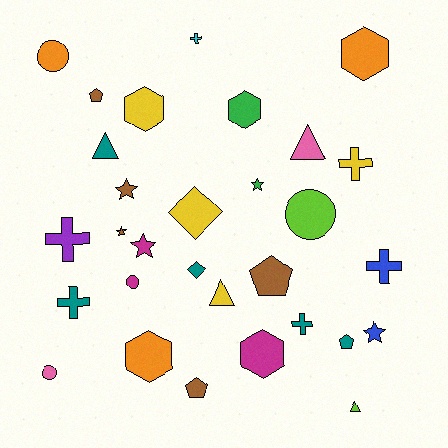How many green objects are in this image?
There are 2 green objects.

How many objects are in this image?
There are 30 objects.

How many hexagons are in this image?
There are 5 hexagons.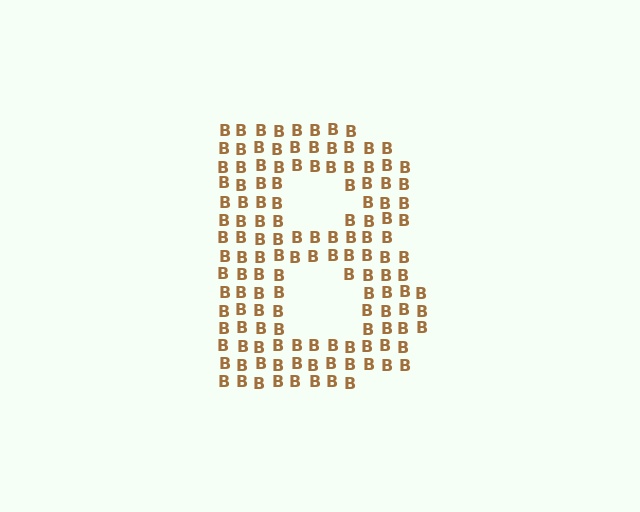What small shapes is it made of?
It is made of small letter B's.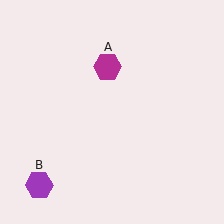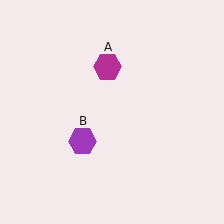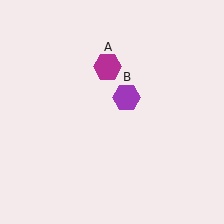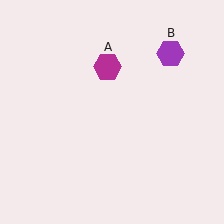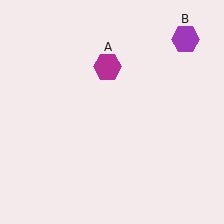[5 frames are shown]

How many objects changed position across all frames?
1 object changed position: purple hexagon (object B).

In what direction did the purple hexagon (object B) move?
The purple hexagon (object B) moved up and to the right.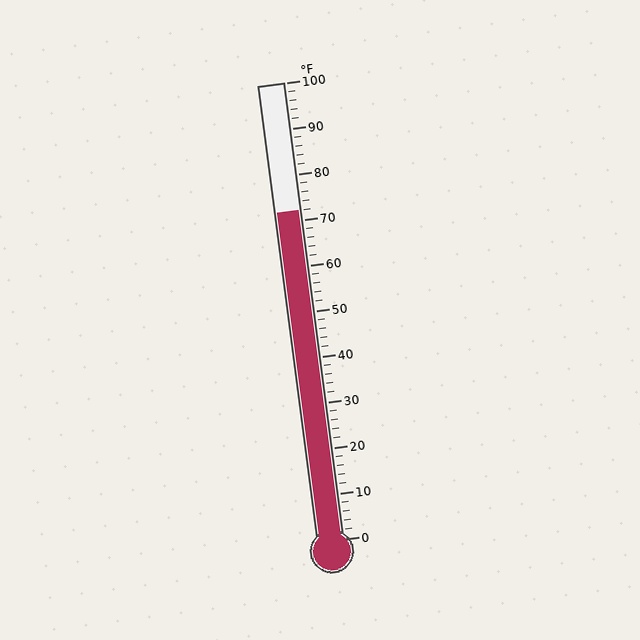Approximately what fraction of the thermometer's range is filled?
The thermometer is filled to approximately 70% of its range.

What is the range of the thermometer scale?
The thermometer scale ranges from 0°F to 100°F.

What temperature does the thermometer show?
The thermometer shows approximately 72°F.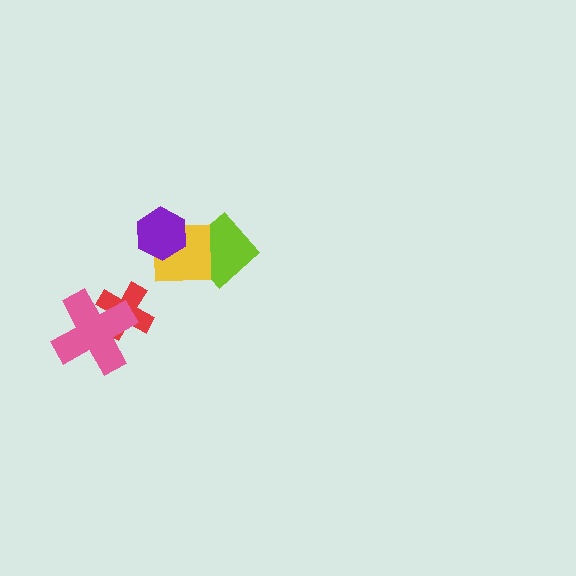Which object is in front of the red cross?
The pink cross is in front of the red cross.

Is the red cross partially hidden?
Yes, it is partially covered by another shape.